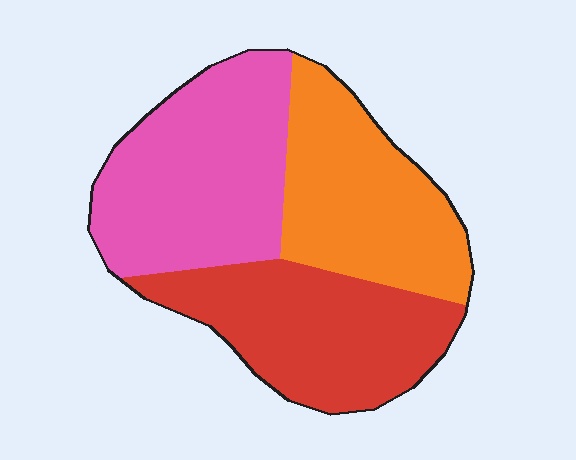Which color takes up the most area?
Pink, at roughly 35%.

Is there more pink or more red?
Pink.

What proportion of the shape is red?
Red covers about 35% of the shape.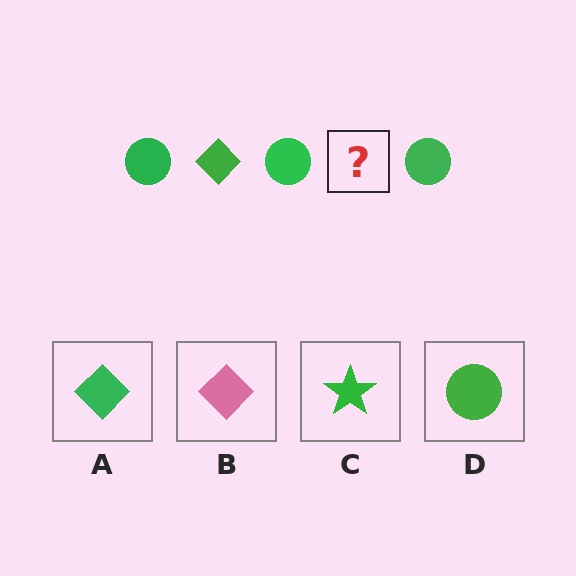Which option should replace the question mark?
Option A.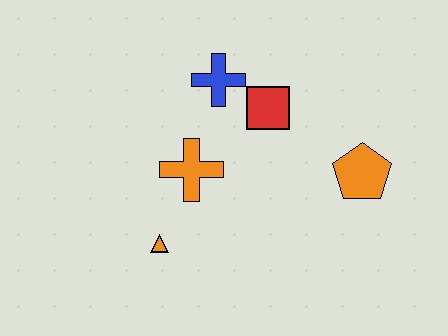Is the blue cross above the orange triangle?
Yes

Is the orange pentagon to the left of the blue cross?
No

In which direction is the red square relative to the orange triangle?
The red square is above the orange triangle.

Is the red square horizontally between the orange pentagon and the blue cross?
Yes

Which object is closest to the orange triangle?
The orange cross is closest to the orange triangle.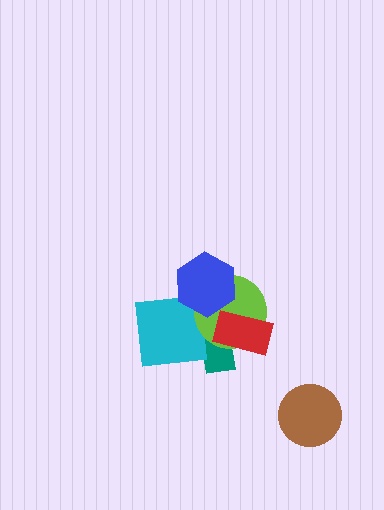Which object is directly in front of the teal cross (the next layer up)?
The cyan square is directly in front of the teal cross.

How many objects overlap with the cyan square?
3 objects overlap with the cyan square.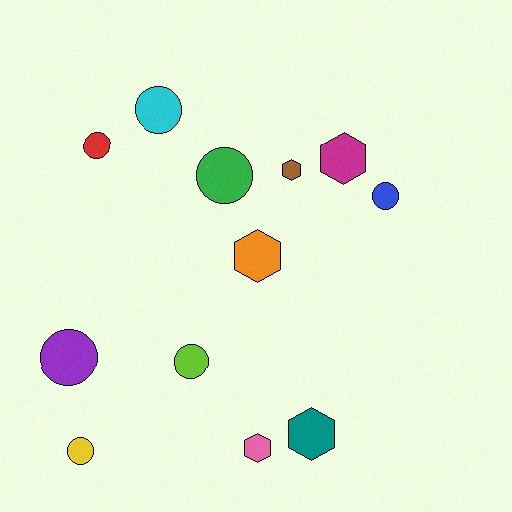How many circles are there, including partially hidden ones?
There are 7 circles.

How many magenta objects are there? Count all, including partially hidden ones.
There is 1 magenta object.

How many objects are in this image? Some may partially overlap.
There are 12 objects.